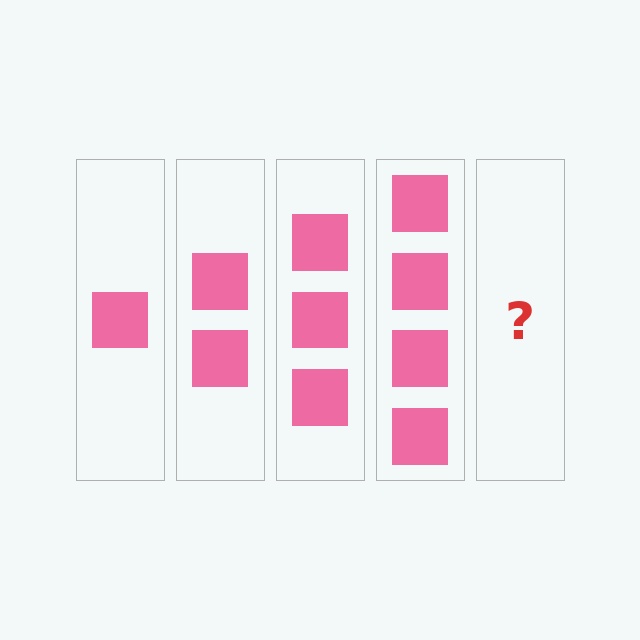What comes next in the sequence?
The next element should be 5 squares.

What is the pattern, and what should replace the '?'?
The pattern is that each step adds one more square. The '?' should be 5 squares.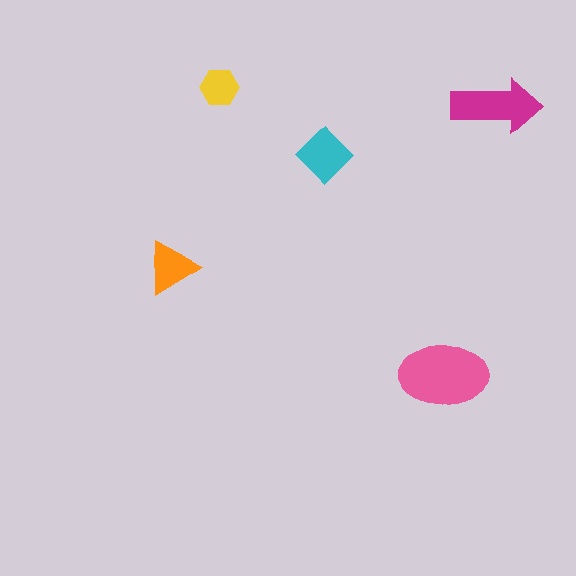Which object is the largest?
The pink ellipse.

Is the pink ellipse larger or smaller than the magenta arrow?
Larger.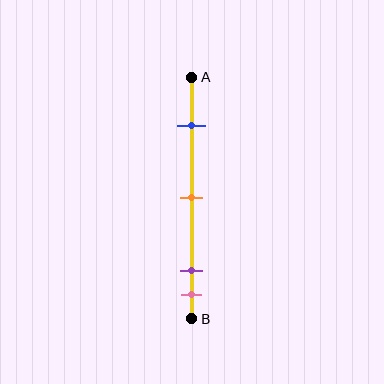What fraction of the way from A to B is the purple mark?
The purple mark is approximately 80% (0.8) of the way from A to B.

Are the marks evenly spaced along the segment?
No, the marks are not evenly spaced.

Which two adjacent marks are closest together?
The purple and pink marks are the closest adjacent pair.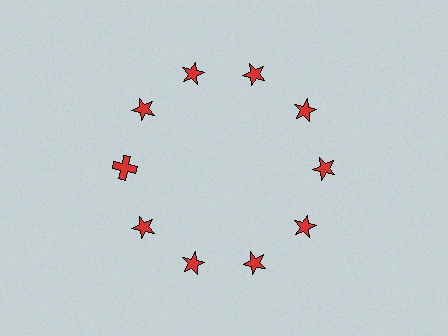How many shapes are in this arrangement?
There are 10 shapes arranged in a ring pattern.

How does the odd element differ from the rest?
It has a different shape: cross instead of star.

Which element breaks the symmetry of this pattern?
The red cross at roughly the 9 o'clock position breaks the symmetry. All other shapes are red stars.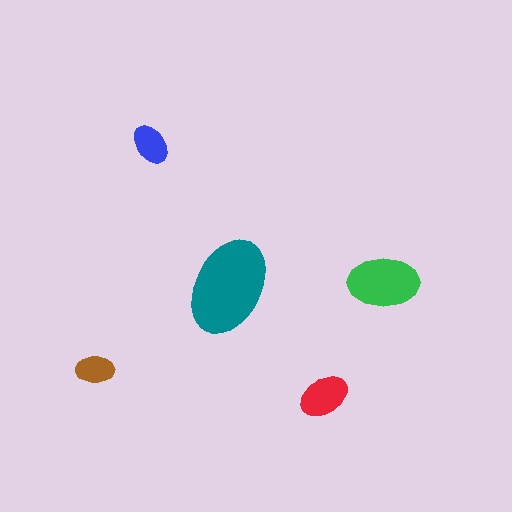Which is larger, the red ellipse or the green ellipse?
The green one.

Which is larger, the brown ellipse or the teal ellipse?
The teal one.